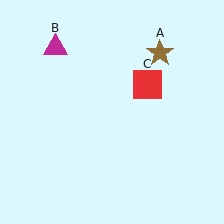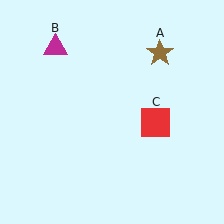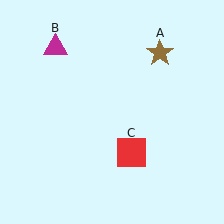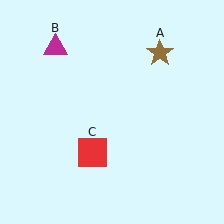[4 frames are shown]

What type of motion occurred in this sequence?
The red square (object C) rotated clockwise around the center of the scene.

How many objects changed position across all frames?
1 object changed position: red square (object C).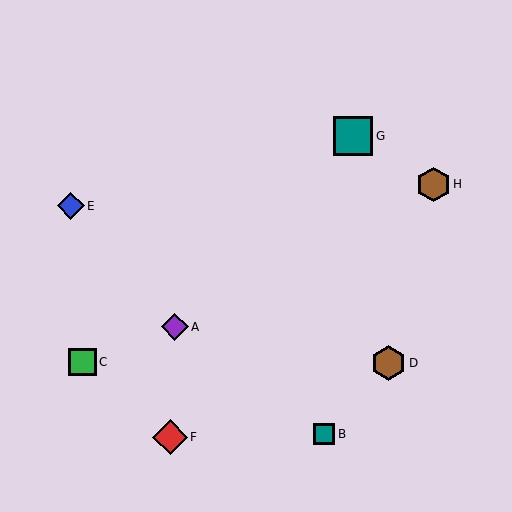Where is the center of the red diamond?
The center of the red diamond is at (170, 437).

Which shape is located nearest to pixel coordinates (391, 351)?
The brown hexagon (labeled D) at (389, 363) is nearest to that location.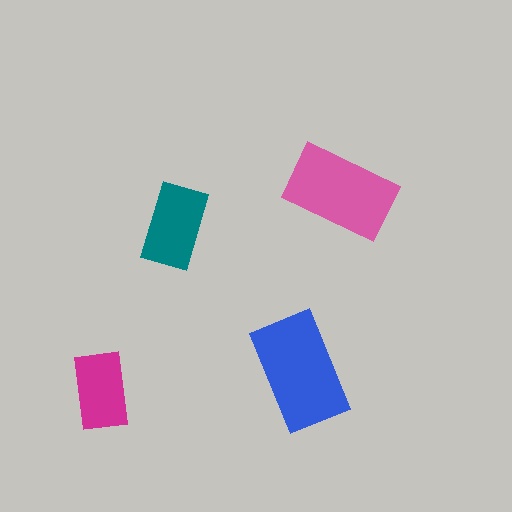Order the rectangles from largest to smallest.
the blue one, the pink one, the teal one, the magenta one.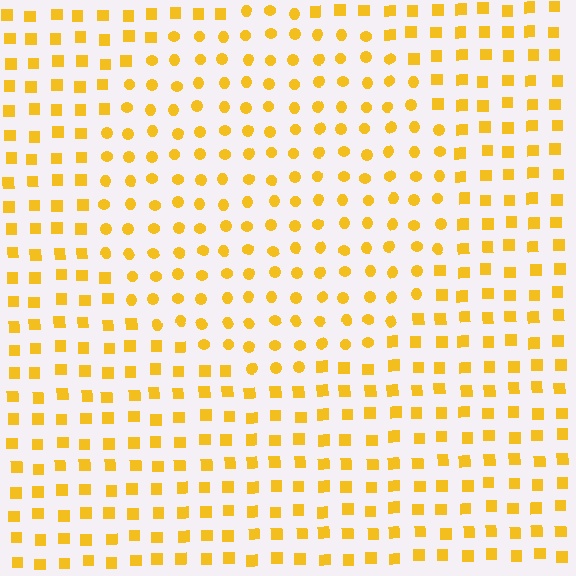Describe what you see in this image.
The image is filled with small yellow elements arranged in a uniform grid. A circle-shaped region contains circles, while the surrounding area contains squares. The boundary is defined purely by the change in element shape.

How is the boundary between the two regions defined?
The boundary is defined by a change in element shape: circles inside vs. squares outside. All elements share the same color and spacing.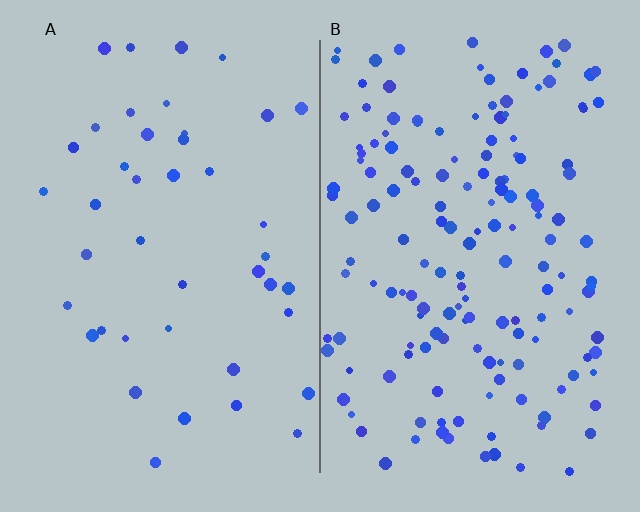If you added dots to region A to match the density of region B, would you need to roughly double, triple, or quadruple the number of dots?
Approximately quadruple.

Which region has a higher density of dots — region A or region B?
B (the right).